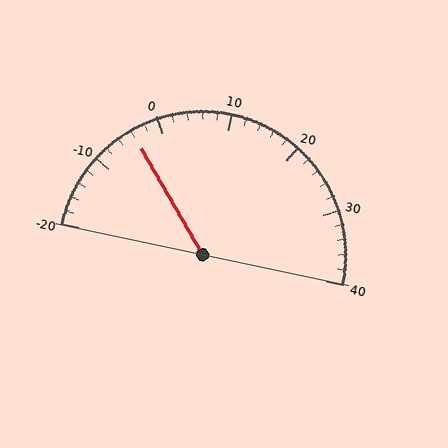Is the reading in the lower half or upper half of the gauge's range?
The reading is in the lower half of the range (-20 to 40).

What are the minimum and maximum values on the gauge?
The gauge ranges from -20 to 40.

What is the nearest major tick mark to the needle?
The nearest major tick mark is 0.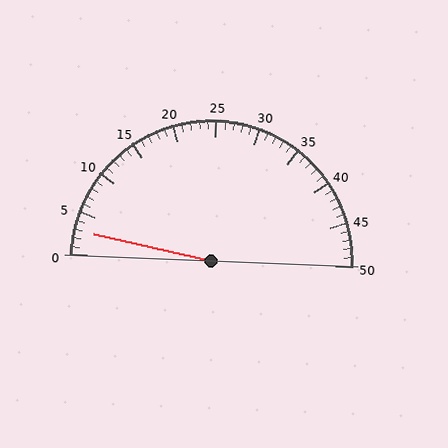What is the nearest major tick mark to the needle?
The nearest major tick mark is 5.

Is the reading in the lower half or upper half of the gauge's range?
The reading is in the lower half of the range (0 to 50).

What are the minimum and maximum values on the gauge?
The gauge ranges from 0 to 50.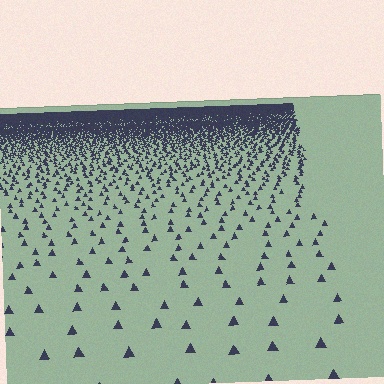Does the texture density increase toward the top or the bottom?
Density increases toward the top.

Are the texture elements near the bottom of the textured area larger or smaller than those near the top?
Larger. Near the bottom, elements are closer to the viewer and appear at a bigger on-screen size.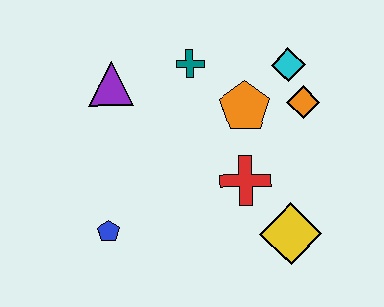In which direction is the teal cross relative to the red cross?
The teal cross is above the red cross.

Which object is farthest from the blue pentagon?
The cyan diamond is farthest from the blue pentagon.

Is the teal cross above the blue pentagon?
Yes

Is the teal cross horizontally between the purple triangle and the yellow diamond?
Yes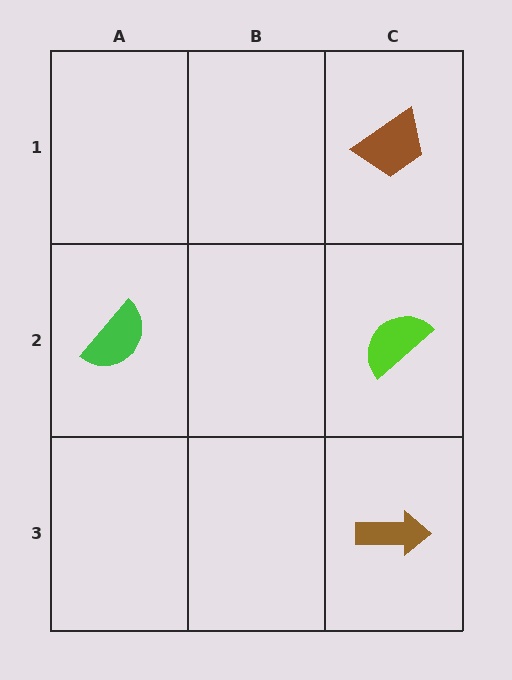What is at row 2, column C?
A lime semicircle.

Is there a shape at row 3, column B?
No, that cell is empty.